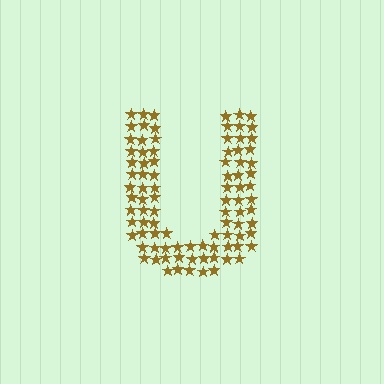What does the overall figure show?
The overall figure shows the letter U.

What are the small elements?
The small elements are stars.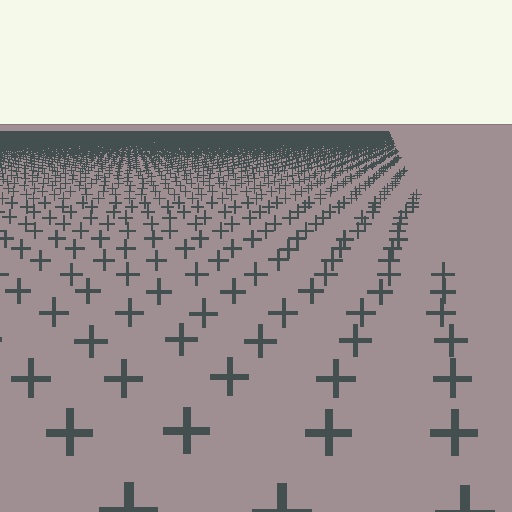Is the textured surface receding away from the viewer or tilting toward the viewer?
The surface is receding away from the viewer. Texture elements get smaller and denser toward the top.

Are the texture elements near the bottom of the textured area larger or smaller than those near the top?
Larger. Near the bottom, elements are closer to the viewer and appear at a bigger on-screen size.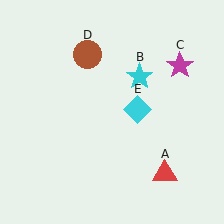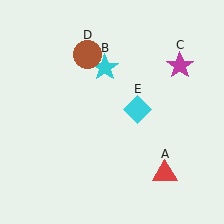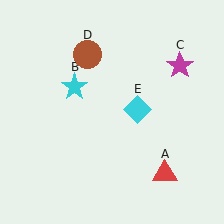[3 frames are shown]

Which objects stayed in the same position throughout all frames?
Red triangle (object A) and magenta star (object C) and brown circle (object D) and cyan diamond (object E) remained stationary.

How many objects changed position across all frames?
1 object changed position: cyan star (object B).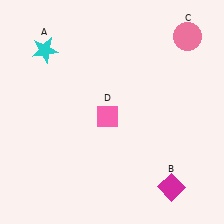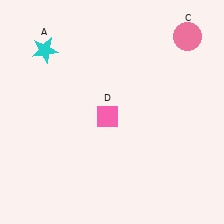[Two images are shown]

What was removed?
The magenta diamond (B) was removed in Image 2.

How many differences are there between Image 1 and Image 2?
There is 1 difference between the two images.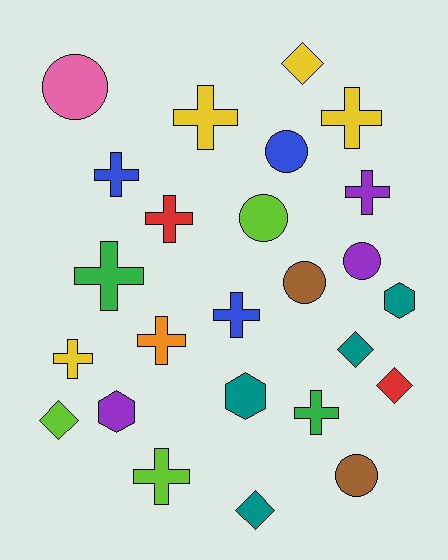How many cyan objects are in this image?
There are no cyan objects.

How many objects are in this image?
There are 25 objects.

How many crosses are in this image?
There are 11 crosses.